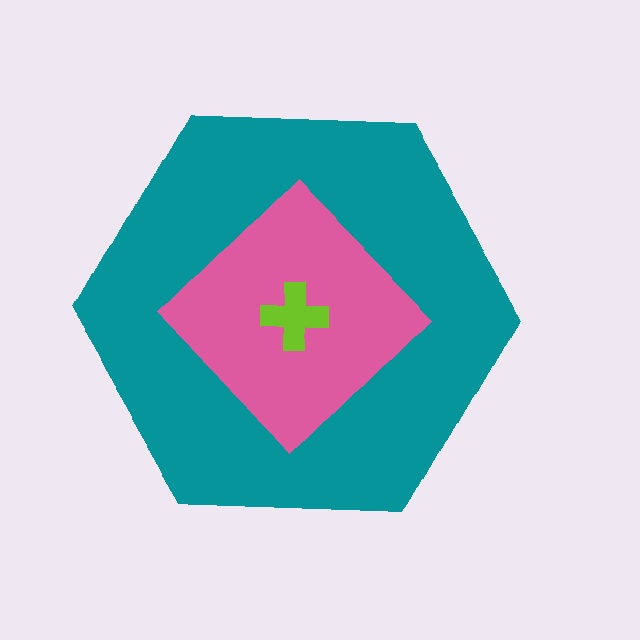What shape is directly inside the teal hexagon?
The pink diamond.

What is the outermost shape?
The teal hexagon.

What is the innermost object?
The lime cross.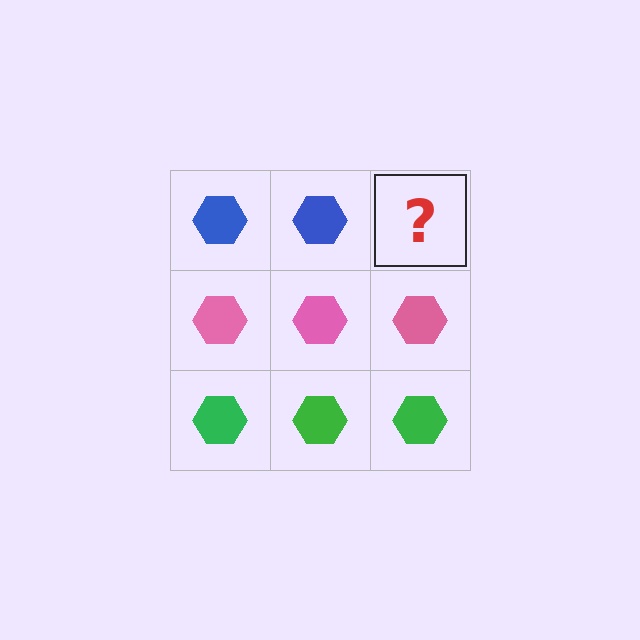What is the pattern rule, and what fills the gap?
The rule is that each row has a consistent color. The gap should be filled with a blue hexagon.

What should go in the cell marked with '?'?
The missing cell should contain a blue hexagon.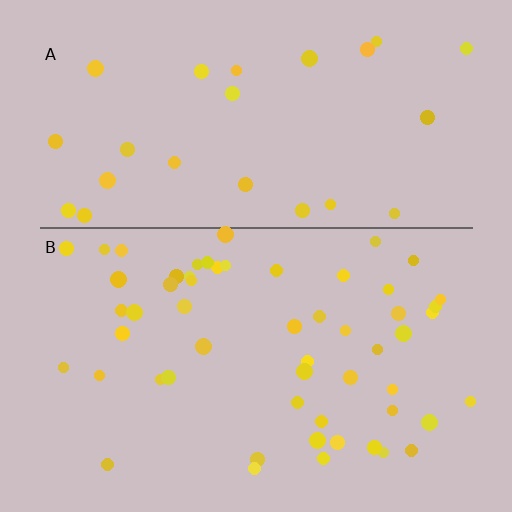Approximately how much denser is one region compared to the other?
Approximately 2.2× — region B over region A.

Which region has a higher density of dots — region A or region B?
B (the bottom).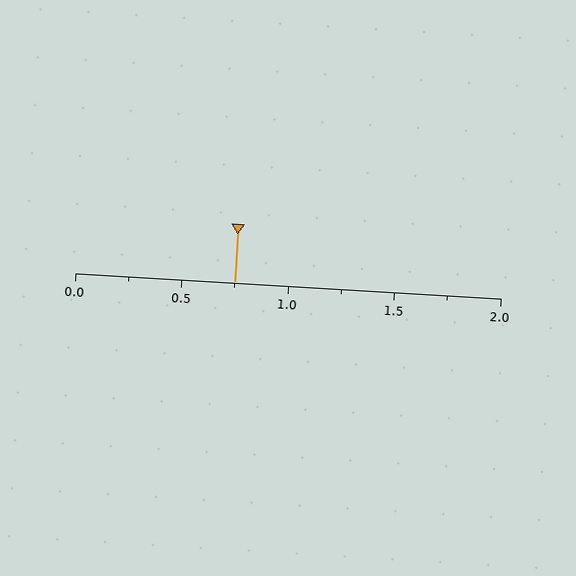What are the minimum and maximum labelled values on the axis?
The axis runs from 0.0 to 2.0.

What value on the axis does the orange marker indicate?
The marker indicates approximately 0.75.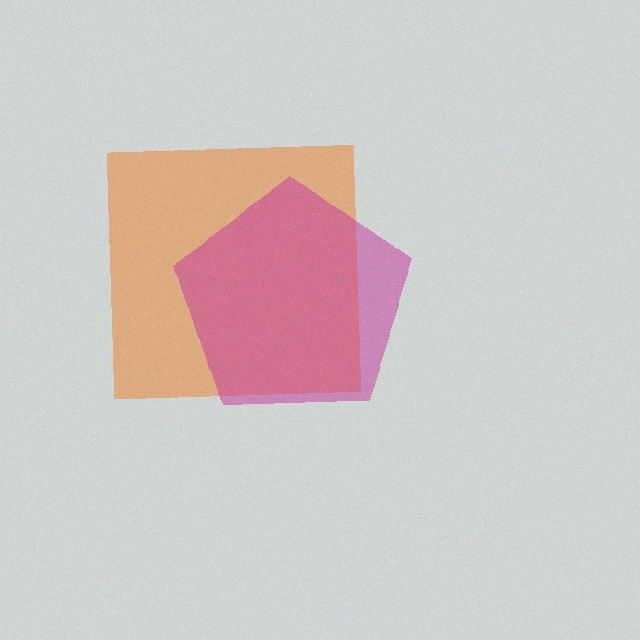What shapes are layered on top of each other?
The layered shapes are: an orange square, a magenta pentagon.